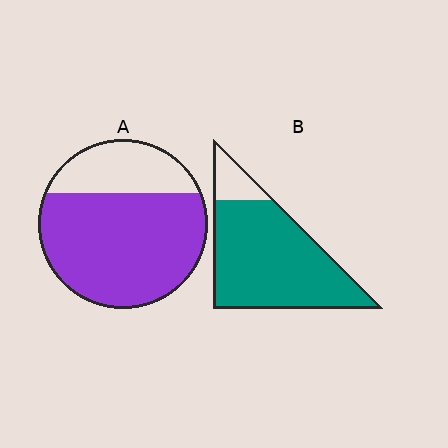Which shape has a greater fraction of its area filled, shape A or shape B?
Shape B.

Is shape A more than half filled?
Yes.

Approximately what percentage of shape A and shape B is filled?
A is approximately 75% and B is approximately 85%.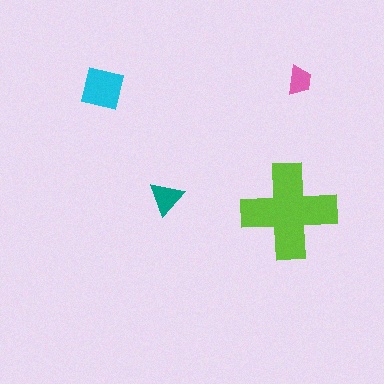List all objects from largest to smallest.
The lime cross, the cyan square, the teal triangle, the pink trapezoid.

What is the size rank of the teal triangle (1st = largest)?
3rd.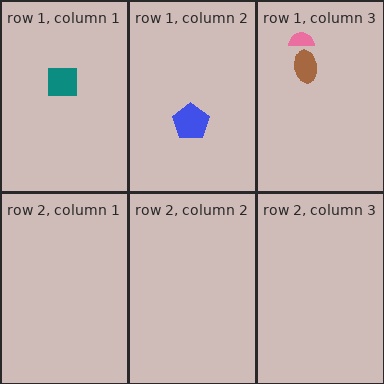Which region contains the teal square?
The row 1, column 1 region.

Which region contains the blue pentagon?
The row 1, column 2 region.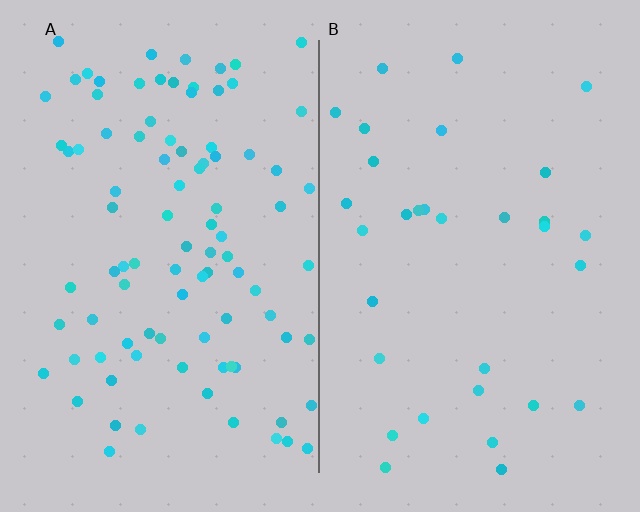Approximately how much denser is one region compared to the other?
Approximately 3.0× — region A over region B.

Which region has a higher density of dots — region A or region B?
A (the left).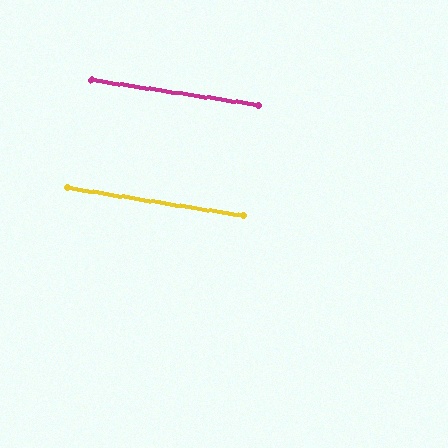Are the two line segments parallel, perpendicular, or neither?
Parallel — their directions differ by only 0.3°.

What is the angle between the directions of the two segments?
Approximately 0 degrees.